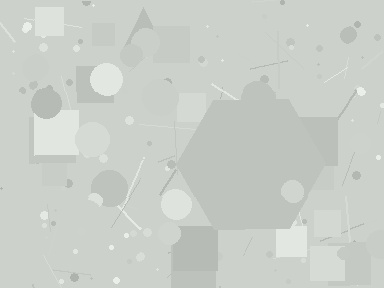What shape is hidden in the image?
A hexagon is hidden in the image.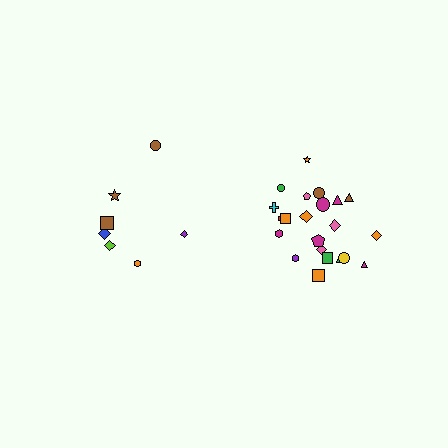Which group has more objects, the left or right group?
The right group.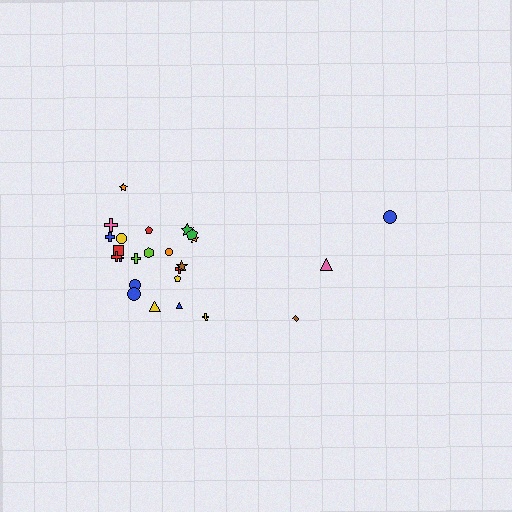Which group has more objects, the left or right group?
The left group.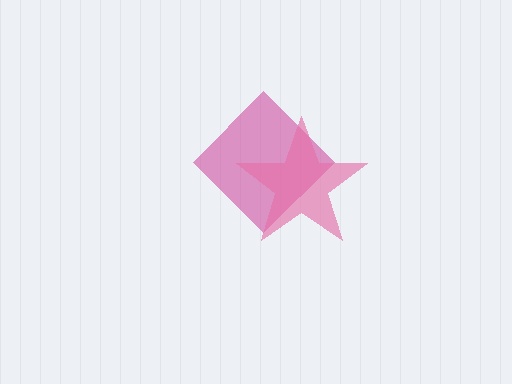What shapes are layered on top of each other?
The layered shapes are: a magenta diamond, a pink star.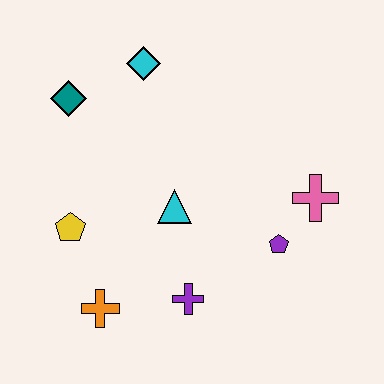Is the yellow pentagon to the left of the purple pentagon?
Yes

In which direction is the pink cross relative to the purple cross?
The pink cross is to the right of the purple cross.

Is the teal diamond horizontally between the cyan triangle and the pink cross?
No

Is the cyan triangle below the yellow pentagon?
No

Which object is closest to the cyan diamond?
The teal diamond is closest to the cyan diamond.